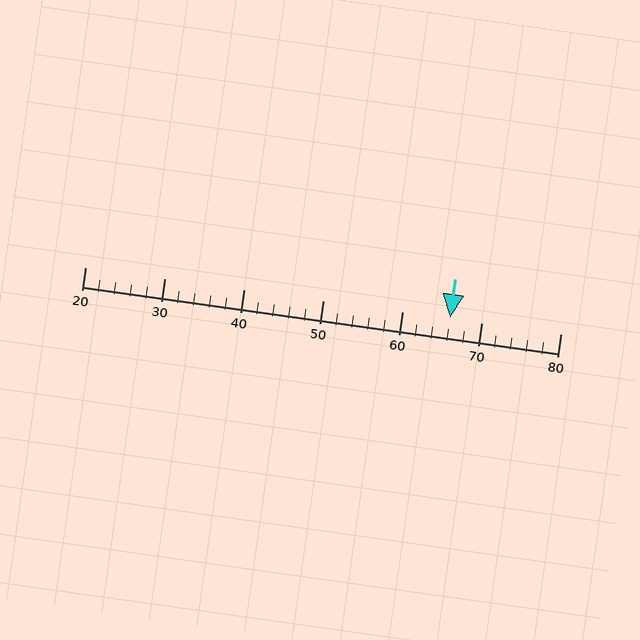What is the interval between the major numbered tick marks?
The major tick marks are spaced 10 units apart.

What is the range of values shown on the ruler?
The ruler shows values from 20 to 80.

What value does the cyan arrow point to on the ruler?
The cyan arrow points to approximately 66.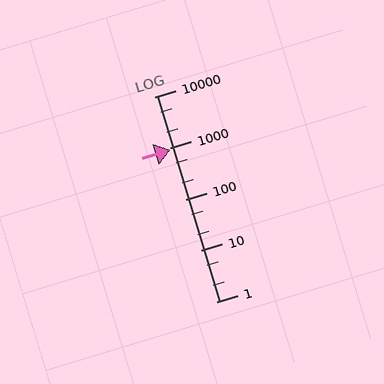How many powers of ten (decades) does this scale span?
The scale spans 4 decades, from 1 to 10000.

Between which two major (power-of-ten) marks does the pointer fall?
The pointer is between 100 and 1000.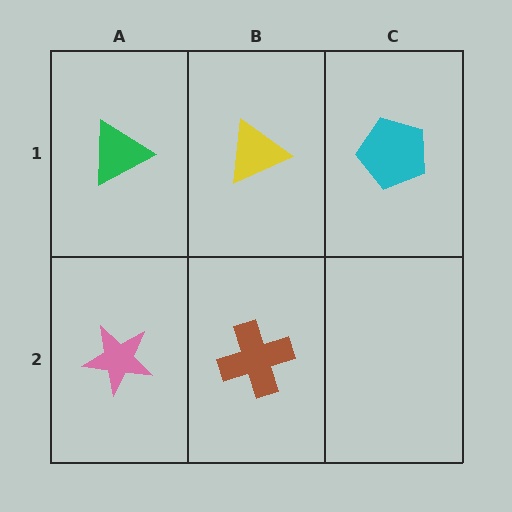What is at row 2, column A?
A pink star.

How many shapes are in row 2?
2 shapes.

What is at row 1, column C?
A cyan pentagon.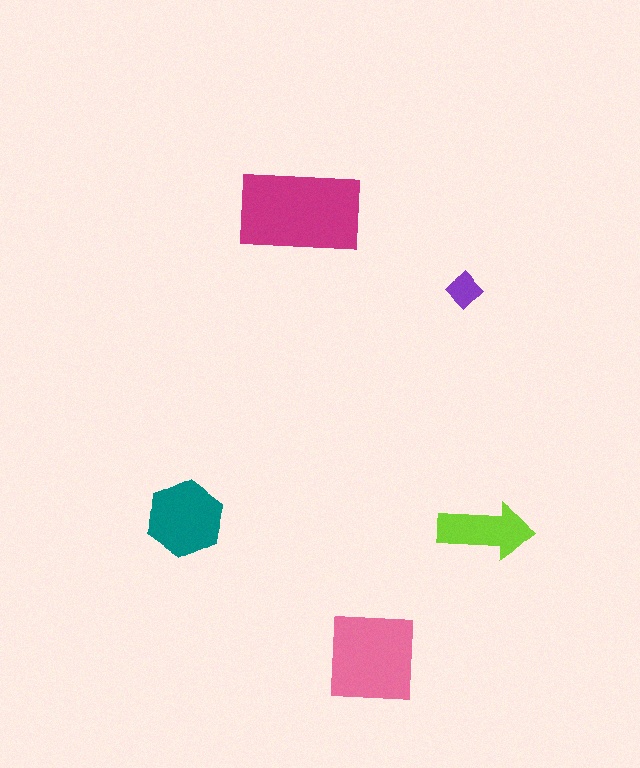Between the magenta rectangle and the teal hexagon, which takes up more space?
The magenta rectangle.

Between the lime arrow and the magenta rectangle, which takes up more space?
The magenta rectangle.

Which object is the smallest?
The purple diamond.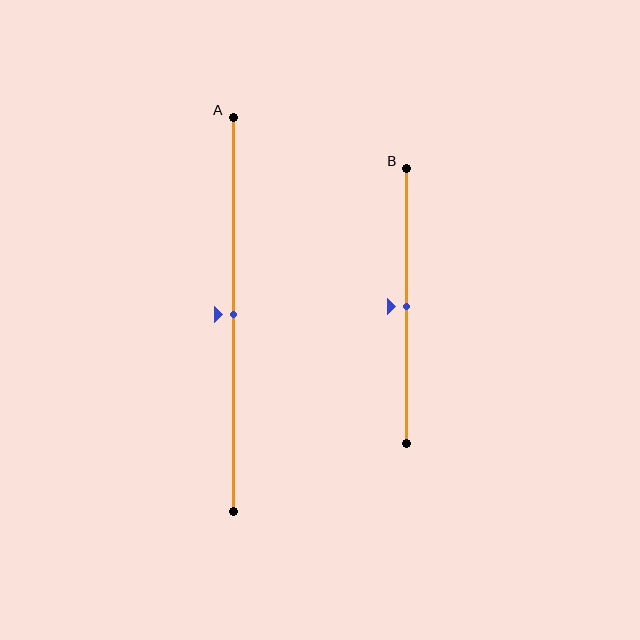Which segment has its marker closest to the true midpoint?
Segment A has its marker closest to the true midpoint.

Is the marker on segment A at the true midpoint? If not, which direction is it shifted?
Yes, the marker on segment A is at the true midpoint.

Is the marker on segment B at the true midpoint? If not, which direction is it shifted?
Yes, the marker on segment B is at the true midpoint.